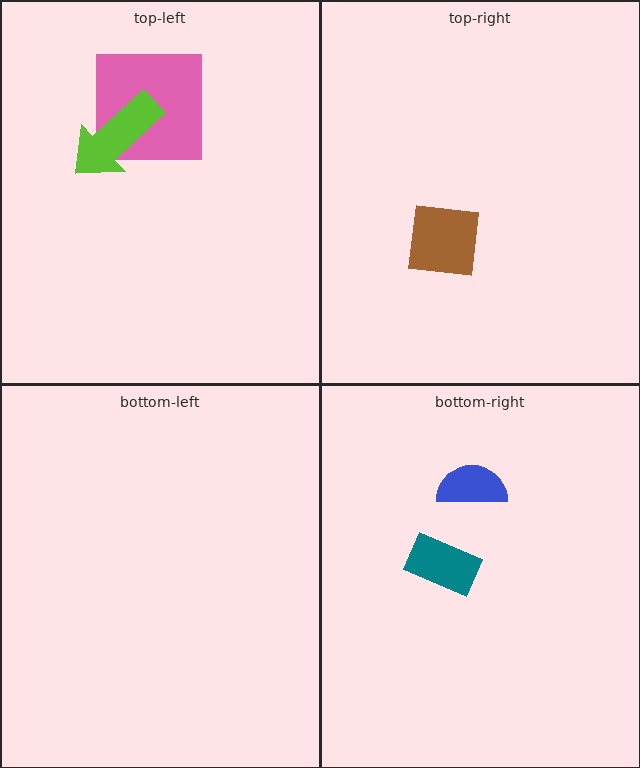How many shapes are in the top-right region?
1.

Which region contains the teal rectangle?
The bottom-right region.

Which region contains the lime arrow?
The top-left region.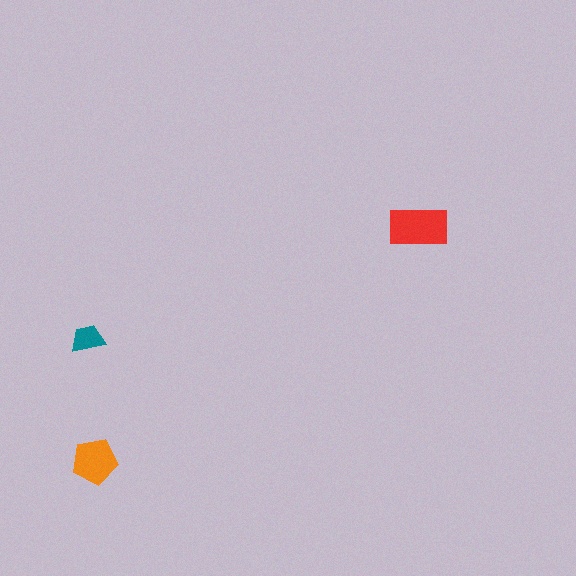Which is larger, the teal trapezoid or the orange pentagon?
The orange pentagon.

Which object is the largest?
The red rectangle.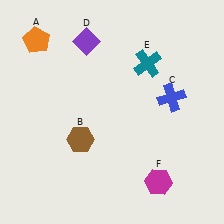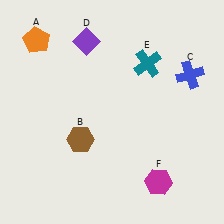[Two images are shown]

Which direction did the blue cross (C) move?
The blue cross (C) moved up.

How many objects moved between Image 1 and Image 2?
1 object moved between the two images.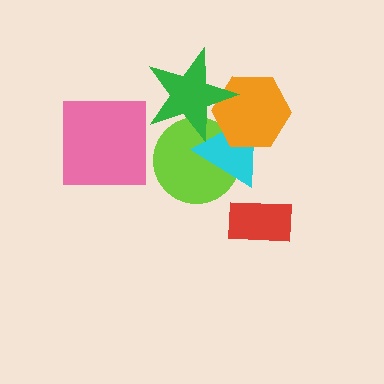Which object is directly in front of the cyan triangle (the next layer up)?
The orange hexagon is directly in front of the cyan triangle.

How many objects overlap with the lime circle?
3 objects overlap with the lime circle.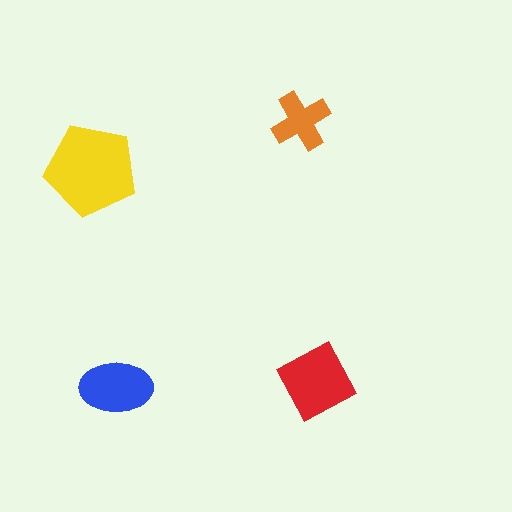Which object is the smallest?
The orange cross.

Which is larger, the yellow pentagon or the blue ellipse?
The yellow pentagon.